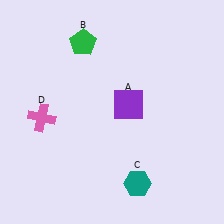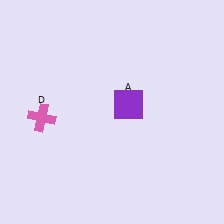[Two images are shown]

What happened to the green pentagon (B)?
The green pentagon (B) was removed in Image 2. It was in the top-left area of Image 1.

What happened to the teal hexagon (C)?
The teal hexagon (C) was removed in Image 2. It was in the bottom-right area of Image 1.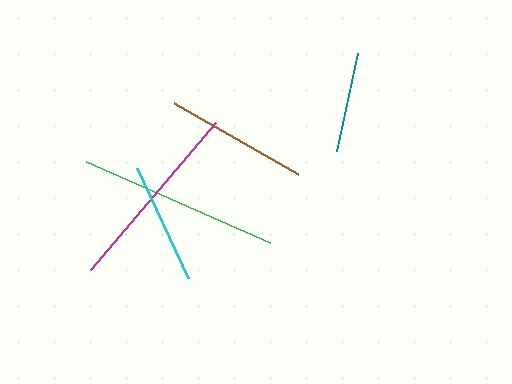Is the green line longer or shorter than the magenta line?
The green line is longer than the magenta line.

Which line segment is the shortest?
The teal line is the shortest at approximately 100 pixels.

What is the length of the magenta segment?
The magenta segment is approximately 193 pixels long.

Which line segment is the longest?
The green line is the longest at approximately 201 pixels.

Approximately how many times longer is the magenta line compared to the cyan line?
The magenta line is approximately 1.6 times the length of the cyan line.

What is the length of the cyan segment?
The cyan segment is approximately 121 pixels long.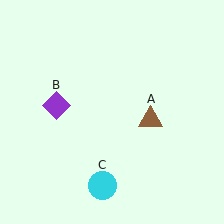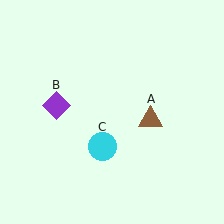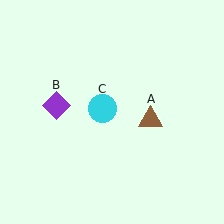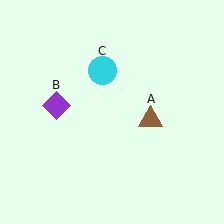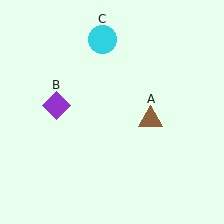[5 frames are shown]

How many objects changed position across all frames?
1 object changed position: cyan circle (object C).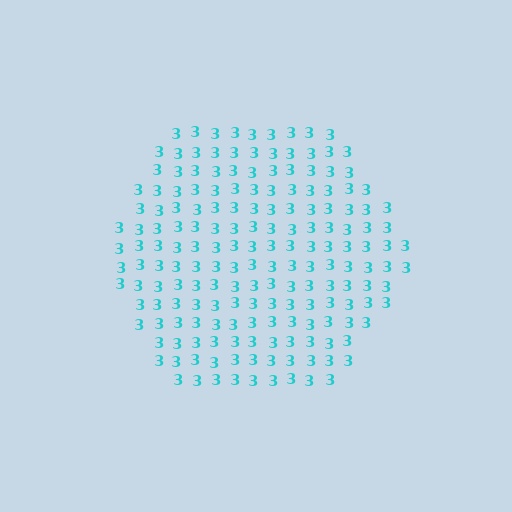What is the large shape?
The large shape is a hexagon.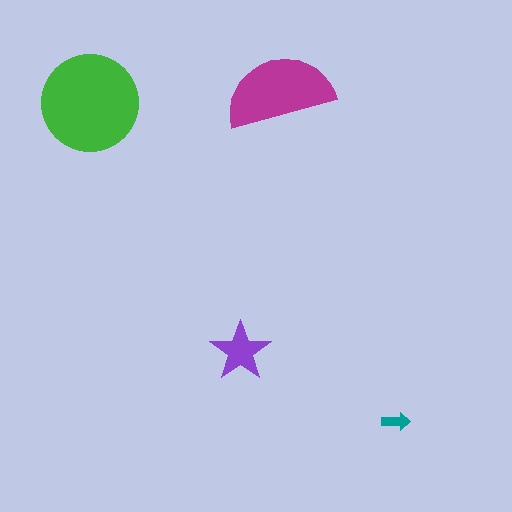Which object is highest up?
The magenta semicircle is topmost.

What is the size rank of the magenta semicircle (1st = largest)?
2nd.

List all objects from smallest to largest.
The teal arrow, the purple star, the magenta semicircle, the green circle.